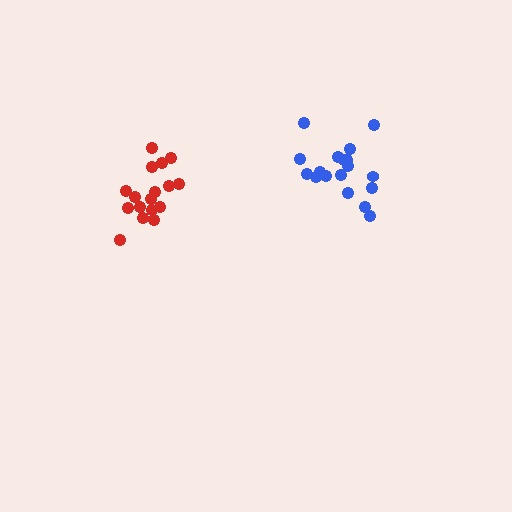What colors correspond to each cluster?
The clusters are colored: blue, red.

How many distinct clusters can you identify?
There are 2 distinct clusters.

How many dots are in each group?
Group 1: 18 dots, Group 2: 17 dots (35 total).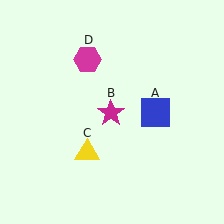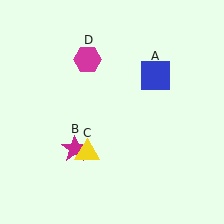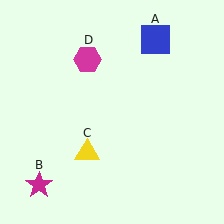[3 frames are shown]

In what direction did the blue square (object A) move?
The blue square (object A) moved up.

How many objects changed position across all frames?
2 objects changed position: blue square (object A), magenta star (object B).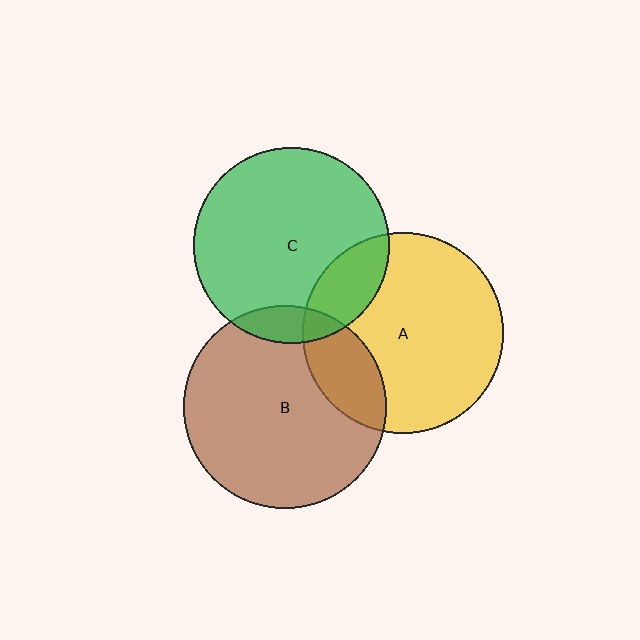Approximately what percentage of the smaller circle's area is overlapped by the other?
Approximately 20%.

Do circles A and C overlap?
Yes.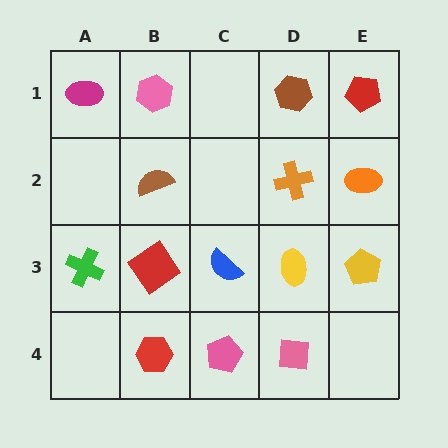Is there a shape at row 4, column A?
No, that cell is empty.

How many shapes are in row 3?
5 shapes.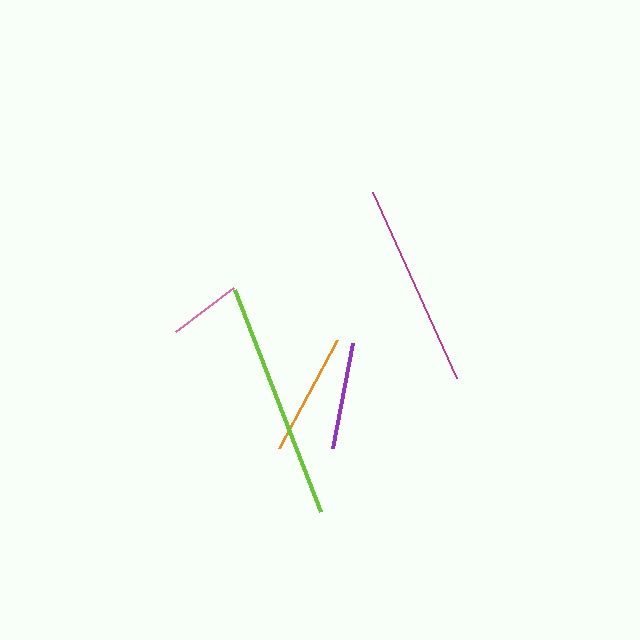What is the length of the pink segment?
The pink segment is approximately 73 pixels long.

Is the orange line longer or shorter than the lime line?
The lime line is longer than the orange line.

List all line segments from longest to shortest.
From longest to shortest: lime, magenta, orange, purple, pink.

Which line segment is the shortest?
The pink line is the shortest at approximately 73 pixels.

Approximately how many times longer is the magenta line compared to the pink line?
The magenta line is approximately 2.8 times the length of the pink line.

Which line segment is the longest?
The lime line is the longest at approximately 238 pixels.